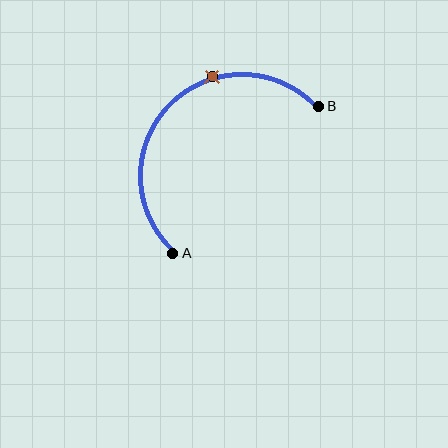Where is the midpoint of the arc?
The arc midpoint is the point on the curve farthest from the straight line joining A and B. It sits above and to the left of that line.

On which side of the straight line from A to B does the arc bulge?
The arc bulges above and to the left of the straight line connecting A and B.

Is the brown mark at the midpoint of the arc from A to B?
No. The brown mark lies on the arc but is closer to endpoint B. The arc midpoint would be at the point on the curve equidistant along the arc from both A and B.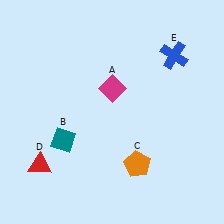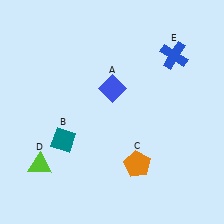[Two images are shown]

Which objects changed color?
A changed from magenta to blue. D changed from red to lime.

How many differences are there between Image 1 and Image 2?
There are 2 differences between the two images.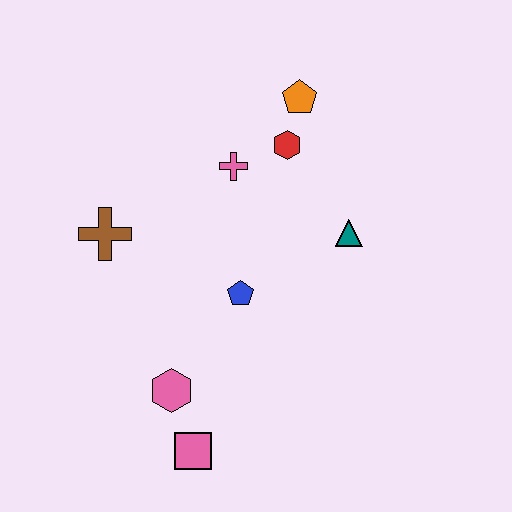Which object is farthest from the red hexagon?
The pink square is farthest from the red hexagon.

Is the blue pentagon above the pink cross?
No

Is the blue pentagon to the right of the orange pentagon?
No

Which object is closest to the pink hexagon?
The pink square is closest to the pink hexagon.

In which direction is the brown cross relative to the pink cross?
The brown cross is to the left of the pink cross.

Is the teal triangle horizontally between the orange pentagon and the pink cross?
No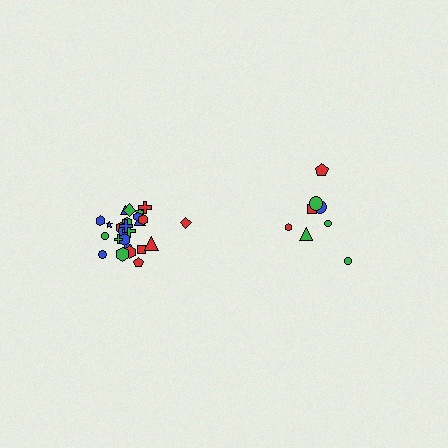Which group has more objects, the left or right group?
The left group.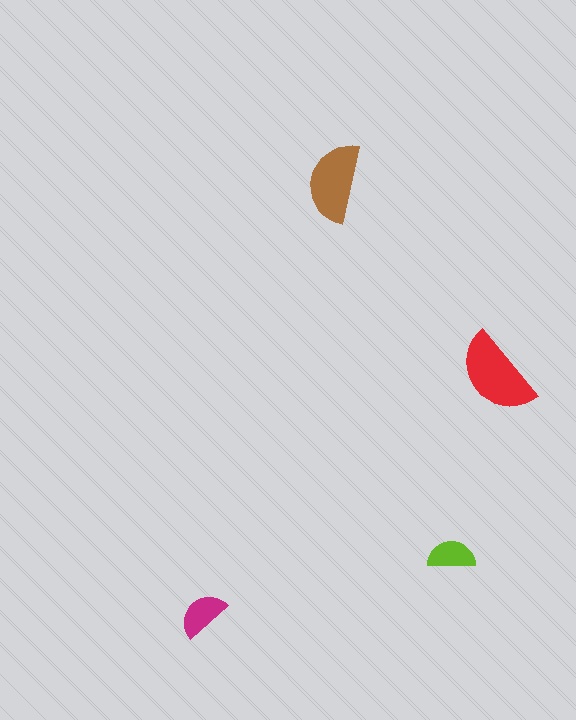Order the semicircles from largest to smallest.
the red one, the brown one, the magenta one, the lime one.